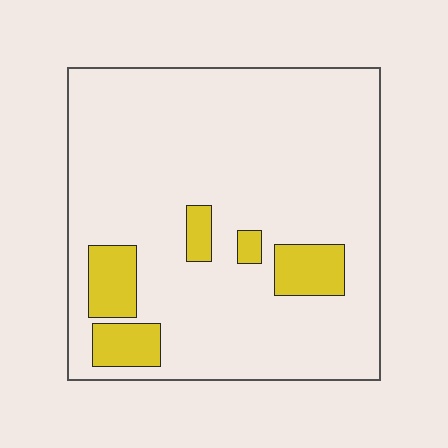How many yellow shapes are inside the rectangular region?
5.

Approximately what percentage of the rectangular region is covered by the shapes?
Approximately 15%.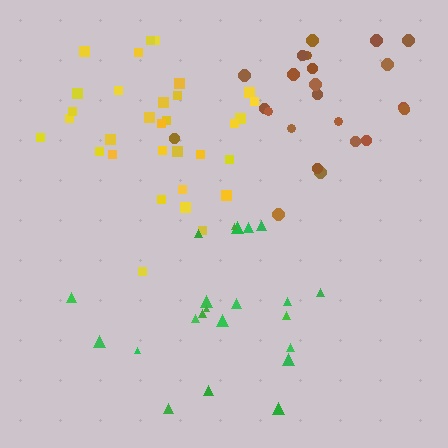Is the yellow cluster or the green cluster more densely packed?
Yellow.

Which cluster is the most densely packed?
Yellow.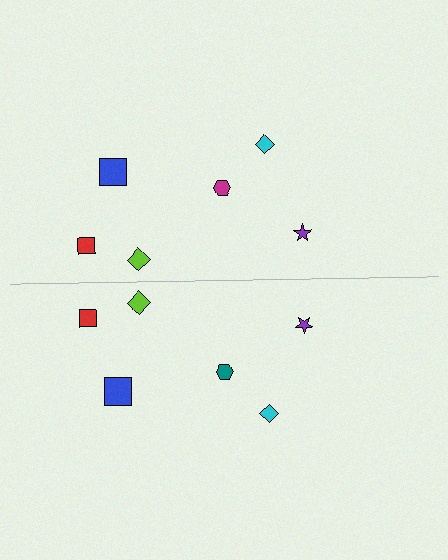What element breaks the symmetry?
The teal hexagon on the bottom side breaks the symmetry — its mirror counterpart is magenta.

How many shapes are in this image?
There are 12 shapes in this image.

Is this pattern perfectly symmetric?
No, the pattern is not perfectly symmetric. The teal hexagon on the bottom side breaks the symmetry — its mirror counterpart is magenta.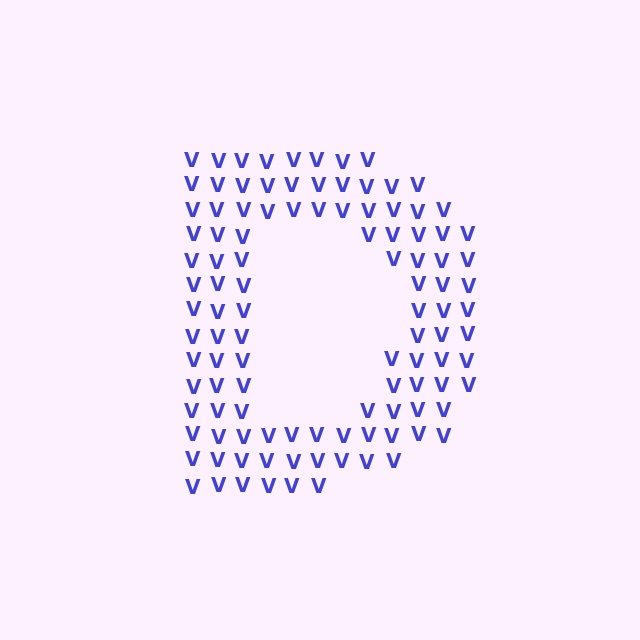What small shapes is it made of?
It is made of small letter V's.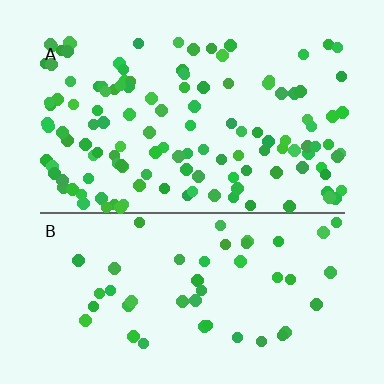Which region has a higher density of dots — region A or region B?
A (the top).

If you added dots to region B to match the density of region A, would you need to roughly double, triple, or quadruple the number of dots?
Approximately triple.